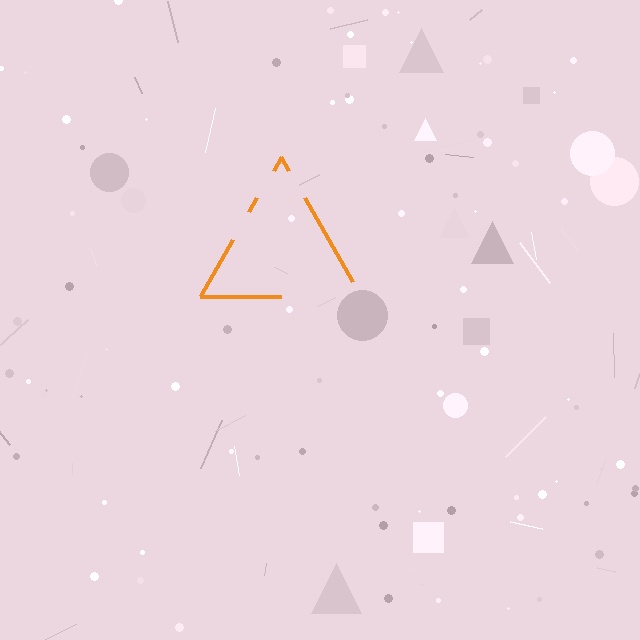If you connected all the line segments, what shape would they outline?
They would outline a triangle.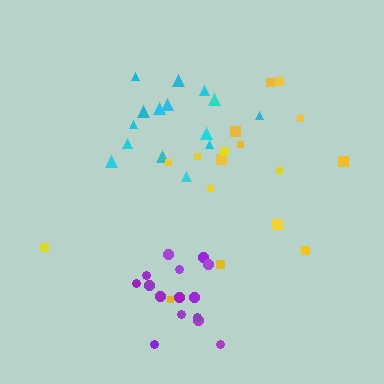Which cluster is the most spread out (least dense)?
Yellow.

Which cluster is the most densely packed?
Purple.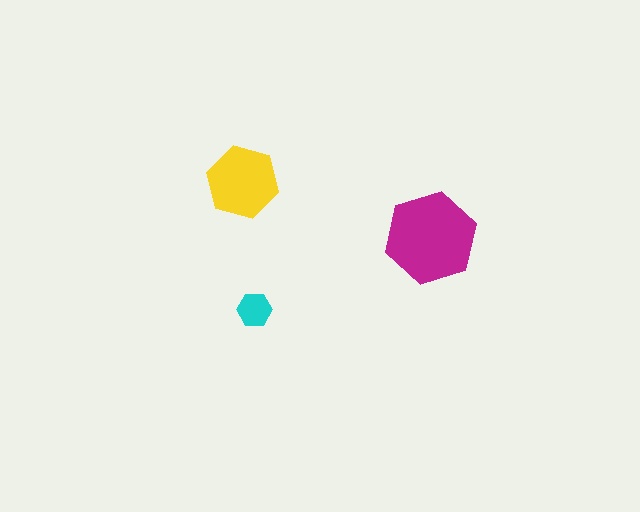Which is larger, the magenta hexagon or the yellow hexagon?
The magenta one.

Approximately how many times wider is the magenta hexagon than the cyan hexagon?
About 2.5 times wider.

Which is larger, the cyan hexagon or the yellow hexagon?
The yellow one.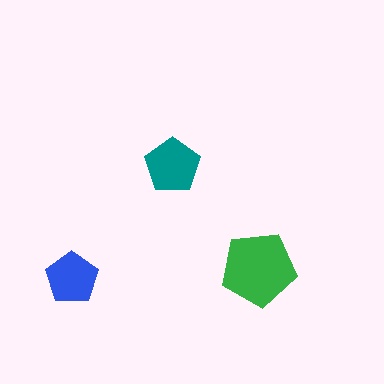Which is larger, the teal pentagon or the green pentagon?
The green one.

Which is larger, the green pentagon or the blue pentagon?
The green one.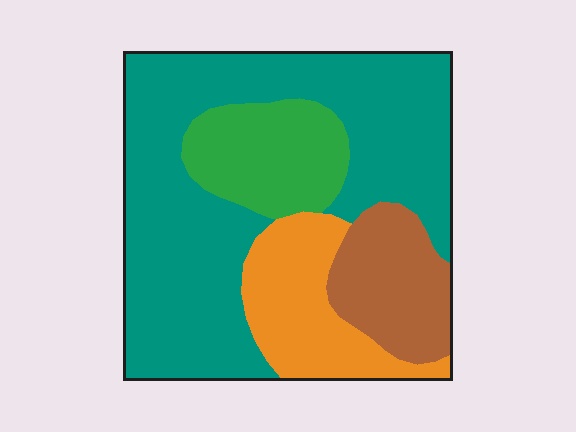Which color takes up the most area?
Teal, at roughly 55%.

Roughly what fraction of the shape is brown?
Brown covers about 15% of the shape.